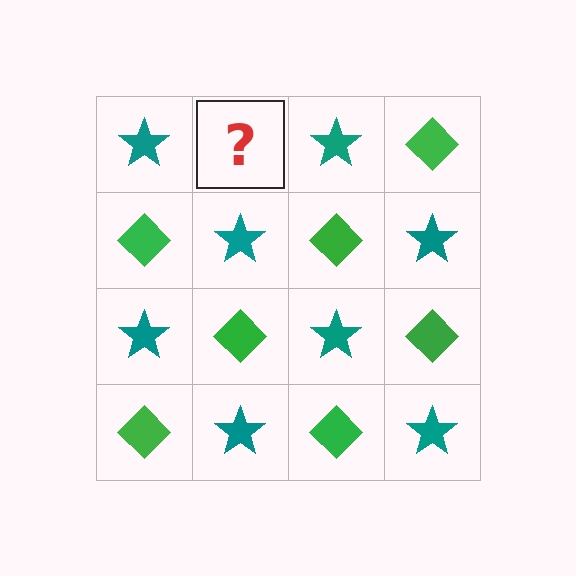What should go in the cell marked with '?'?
The missing cell should contain a green diamond.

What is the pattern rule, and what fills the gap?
The rule is that it alternates teal star and green diamond in a checkerboard pattern. The gap should be filled with a green diamond.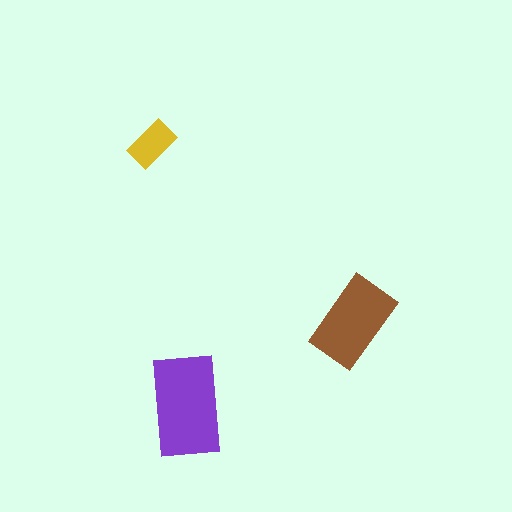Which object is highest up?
The yellow rectangle is topmost.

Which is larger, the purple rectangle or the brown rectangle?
The purple one.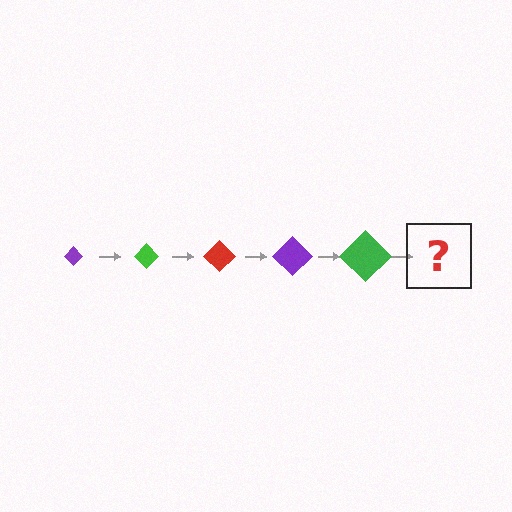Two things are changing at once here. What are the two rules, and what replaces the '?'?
The two rules are that the diamond grows larger each step and the color cycles through purple, green, and red. The '?' should be a red diamond, larger than the previous one.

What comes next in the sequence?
The next element should be a red diamond, larger than the previous one.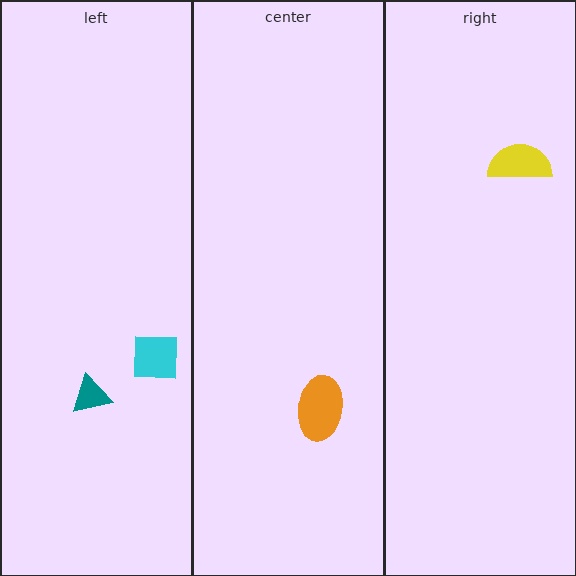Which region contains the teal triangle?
The left region.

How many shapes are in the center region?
1.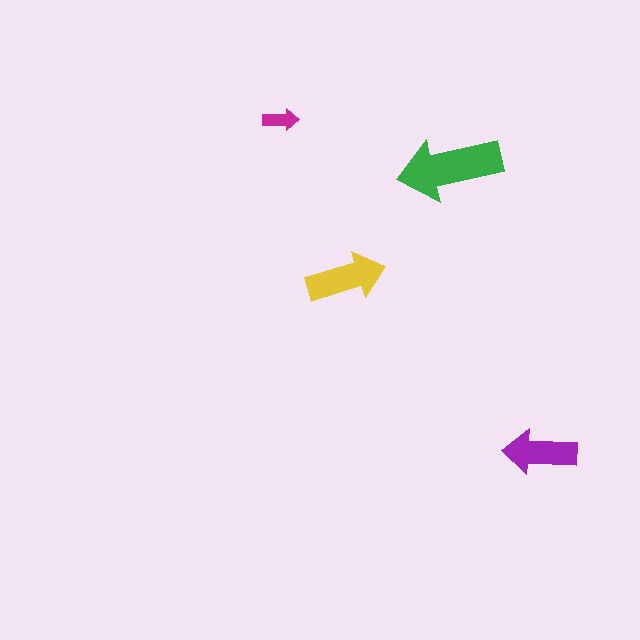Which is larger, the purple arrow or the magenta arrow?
The purple one.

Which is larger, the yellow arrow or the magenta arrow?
The yellow one.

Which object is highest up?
The magenta arrow is topmost.